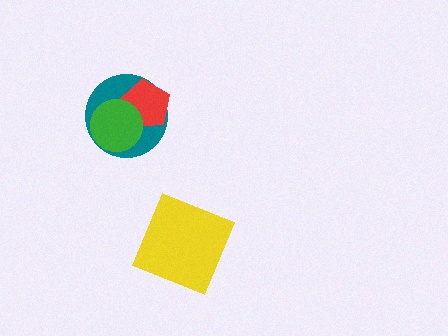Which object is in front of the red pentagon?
The green circle is in front of the red pentagon.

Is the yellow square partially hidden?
No, no other shape covers it.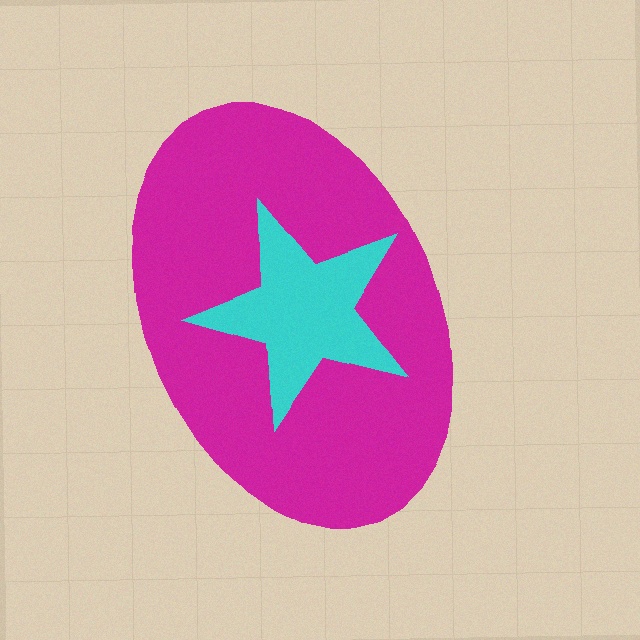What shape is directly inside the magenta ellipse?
The cyan star.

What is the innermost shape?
The cyan star.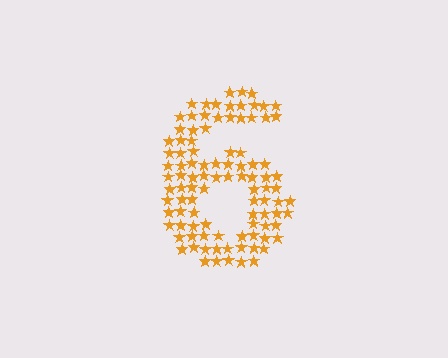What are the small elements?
The small elements are stars.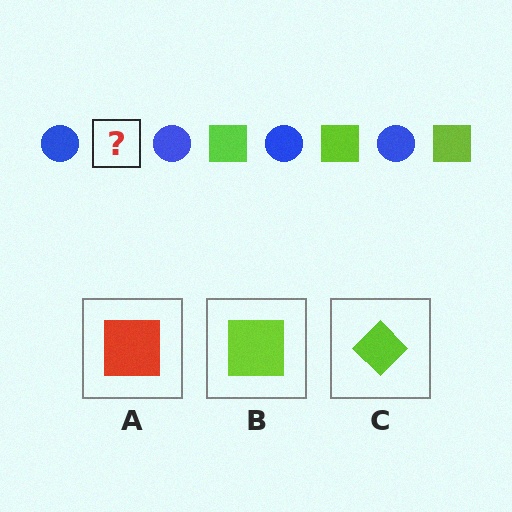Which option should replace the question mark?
Option B.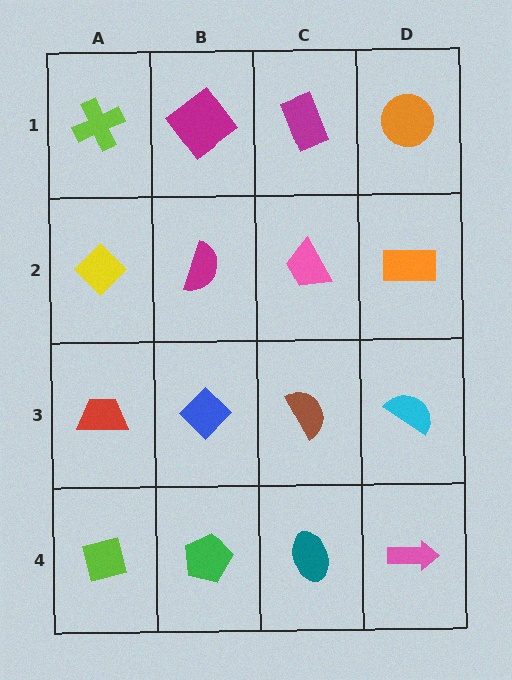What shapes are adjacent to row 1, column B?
A magenta semicircle (row 2, column B), a lime cross (row 1, column A), a magenta rectangle (row 1, column C).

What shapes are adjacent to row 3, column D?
An orange rectangle (row 2, column D), a pink arrow (row 4, column D), a brown semicircle (row 3, column C).